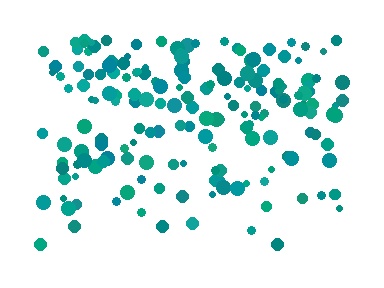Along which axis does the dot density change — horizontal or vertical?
Vertical.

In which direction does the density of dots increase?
From bottom to top, with the top side densest.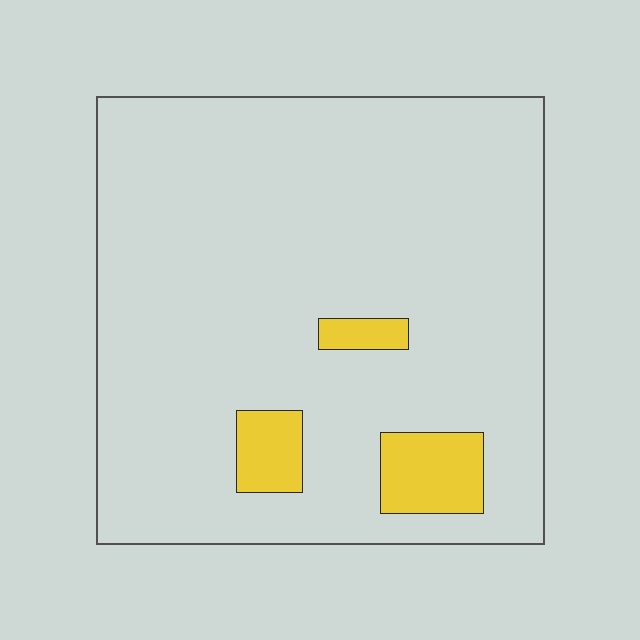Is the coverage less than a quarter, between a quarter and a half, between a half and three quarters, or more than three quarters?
Less than a quarter.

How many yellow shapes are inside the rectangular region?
3.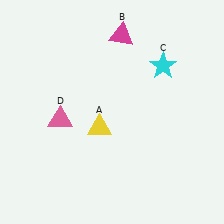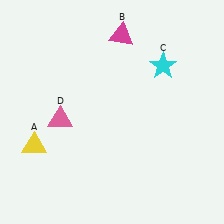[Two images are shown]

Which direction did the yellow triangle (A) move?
The yellow triangle (A) moved left.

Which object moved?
The yellow triangle (A) moved left.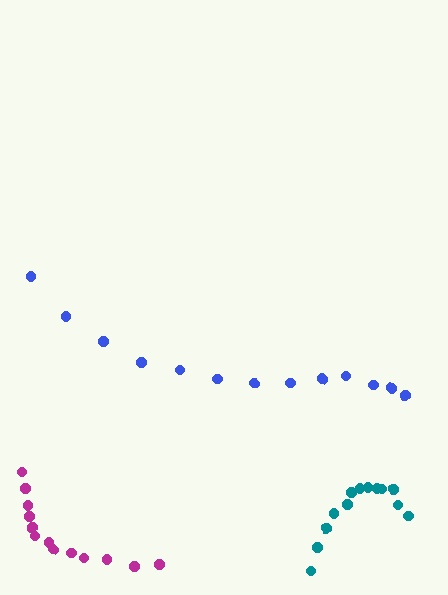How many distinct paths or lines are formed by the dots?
There are 3 distinct paths.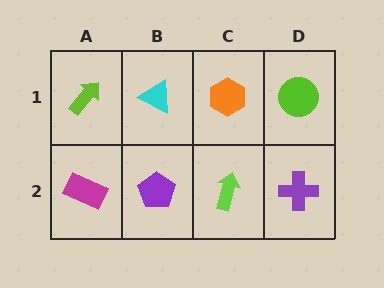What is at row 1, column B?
A cyan triangle.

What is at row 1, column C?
An orange hexagon.